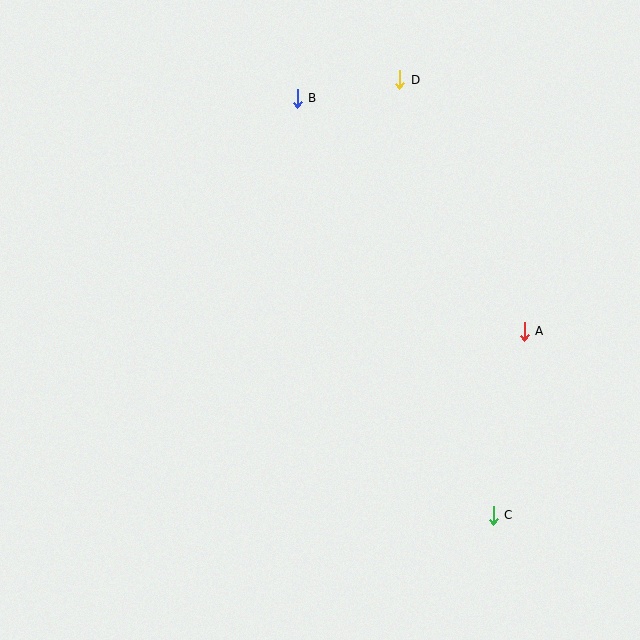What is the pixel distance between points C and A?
The distance between C and A is 187 pixels.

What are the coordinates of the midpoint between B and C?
The midpoint between B and C is at (395, 307).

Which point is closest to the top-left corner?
Point B is closest to the top-left corner.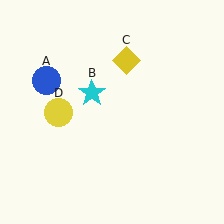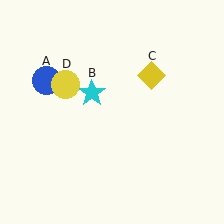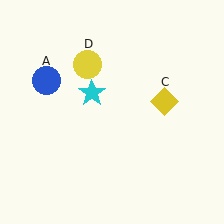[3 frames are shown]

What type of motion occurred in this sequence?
The yellow diamond (object C), yellow circle (object D) rotated clockwise around the center of the scene.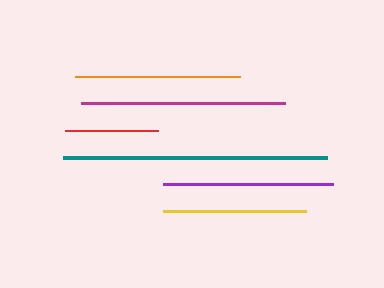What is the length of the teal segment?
The teal segment is approximately 263 pixels long.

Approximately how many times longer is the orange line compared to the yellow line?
The orange line is approximately 1.2 times the length of the yellow line.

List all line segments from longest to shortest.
From longest to shortest: teal, magenta, purple, orange, yellow, red.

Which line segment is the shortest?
The red line is the shortest at approximately 93 pixels.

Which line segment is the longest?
The teal line is the longest at approximately 263 pixels.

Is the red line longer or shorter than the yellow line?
The yellow line is longer than the red line.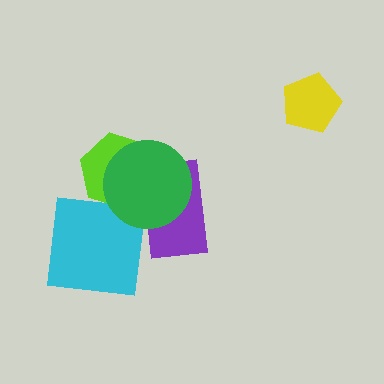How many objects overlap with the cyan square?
0 objects overlap with the cyan square.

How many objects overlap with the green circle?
2 objects overlap with the green circle.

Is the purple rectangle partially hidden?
Yes, it is partially covered by another shape.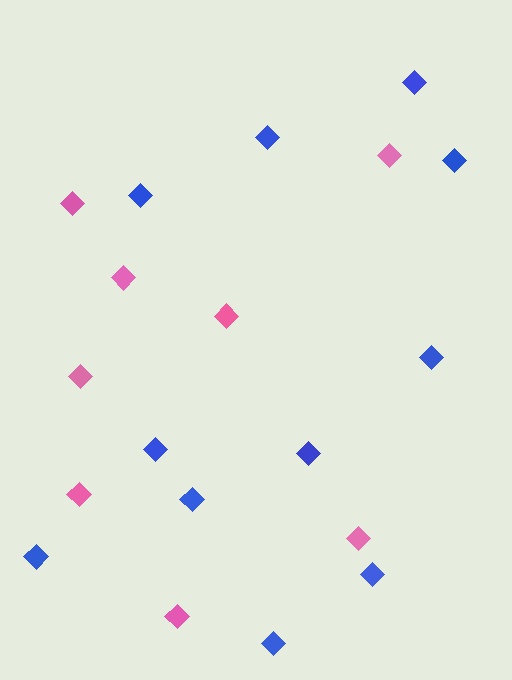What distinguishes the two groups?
There are 2 groups: one group of blue diamonds (11) and one group of pink diamonds (8).